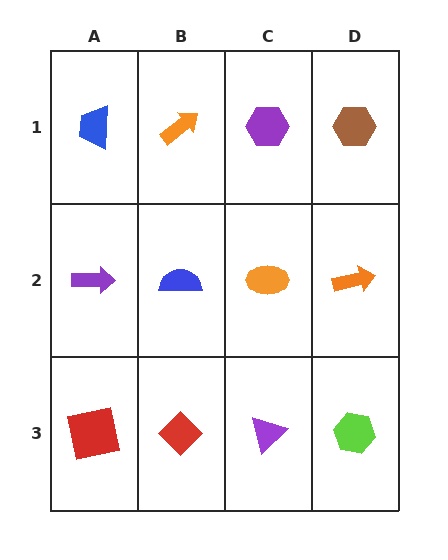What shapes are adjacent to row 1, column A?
A purple arrow (row 2, column A), an orange arrow (row 1, column B).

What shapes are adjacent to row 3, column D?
An orange arrow (row 2, column D), a purple triangle (row 3, column C).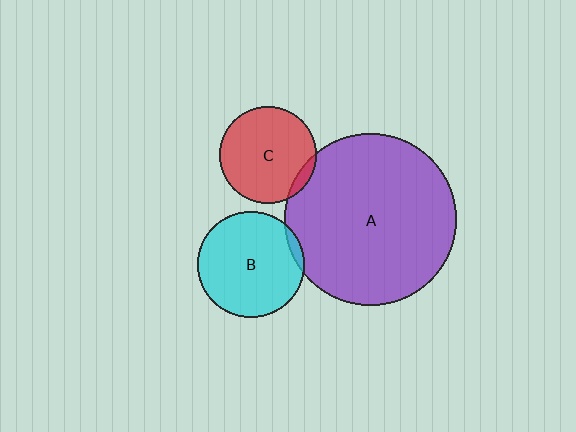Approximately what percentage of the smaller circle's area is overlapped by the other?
Approximately 5%.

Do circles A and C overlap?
Yes.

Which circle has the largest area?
Circle A (purple).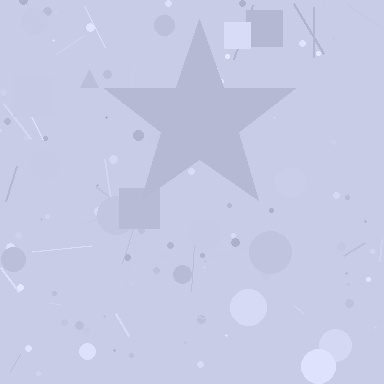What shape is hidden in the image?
A star is hidden in the image.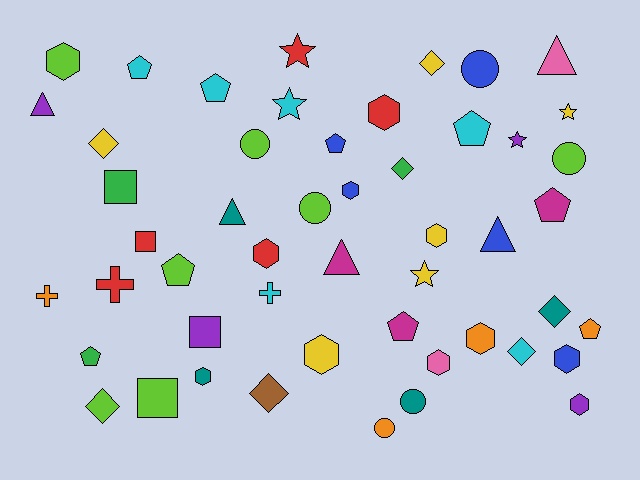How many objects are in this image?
There are 50 objects.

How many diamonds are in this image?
There are 7 diamonds.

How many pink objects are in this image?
There are 2 pink objects.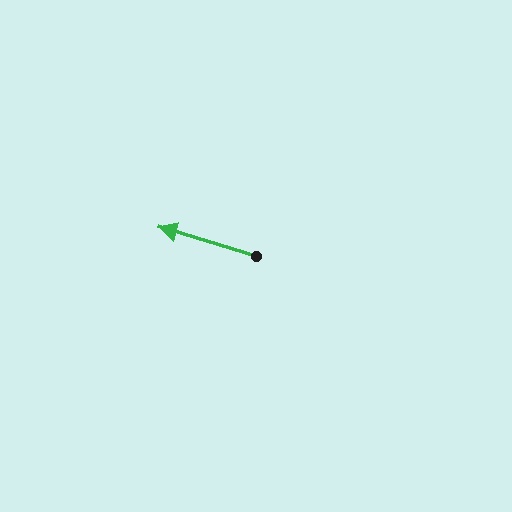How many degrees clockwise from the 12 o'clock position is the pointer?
Approximately 287 degrees.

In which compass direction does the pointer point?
West.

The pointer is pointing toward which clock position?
Roughly 10 o'clock.